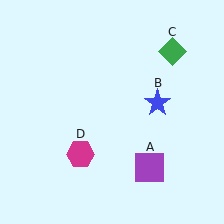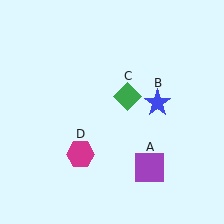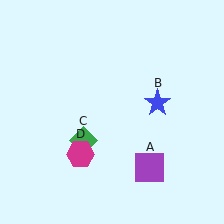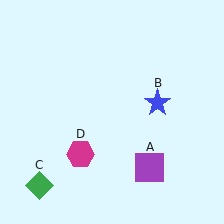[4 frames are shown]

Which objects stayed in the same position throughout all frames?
Purple square (object A) and blue star (object B) and magenta hexagon (object D) remained stationary.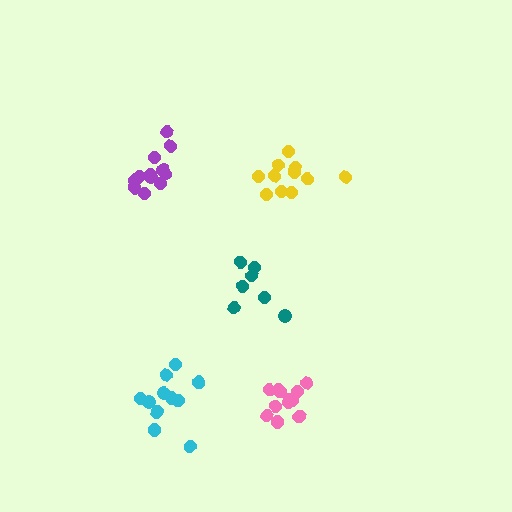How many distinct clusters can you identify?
There are 5 distinct clusters.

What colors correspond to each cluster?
The clusters are colored: yellow, purple, teal, cyan, pink.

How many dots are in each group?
Group 1: 11 dots, Group 2: 12 dots, Group 3: 7 dots, Group 4: 11 dots, Group 5: 12 dots (53 total).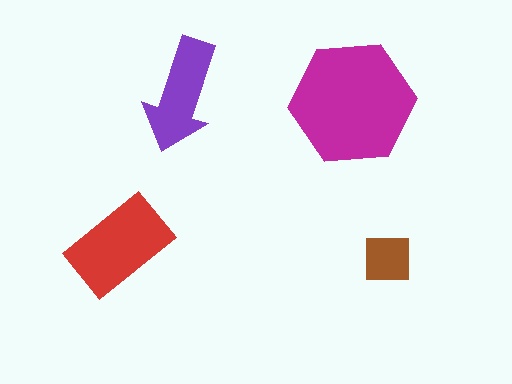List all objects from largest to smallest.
The magenta hexagon, the red rectangle, the purple arrow, the brown square.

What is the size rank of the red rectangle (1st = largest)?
2nd.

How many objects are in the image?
There are 4 objects in the image.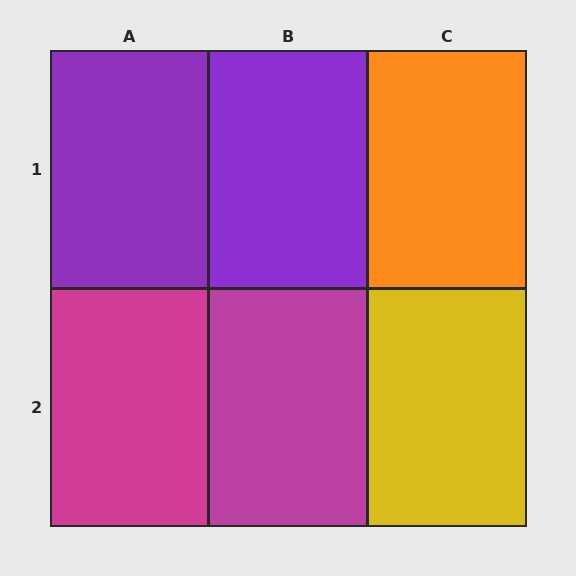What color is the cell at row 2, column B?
Magenta.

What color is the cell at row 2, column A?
Magenta.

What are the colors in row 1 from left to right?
Purple, purple, orange.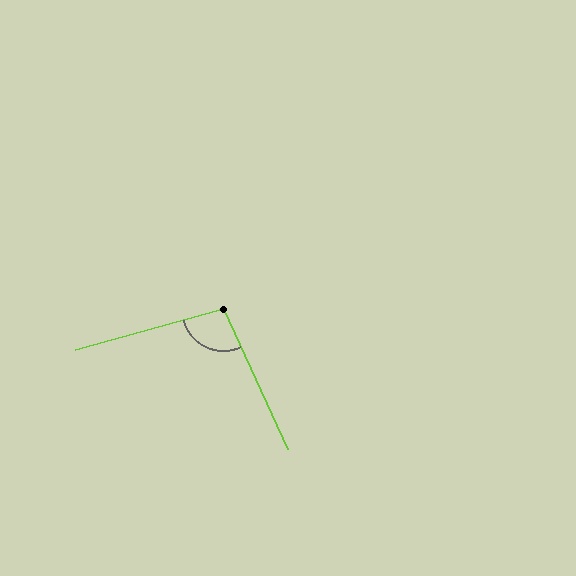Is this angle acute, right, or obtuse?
It is obtuse.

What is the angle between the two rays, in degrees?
Approximately 99 degrees.